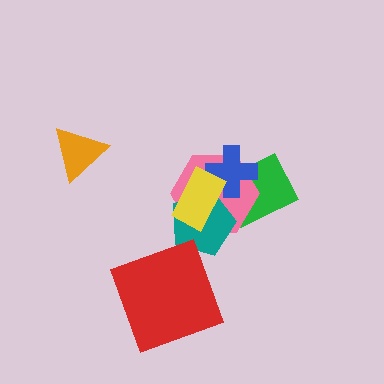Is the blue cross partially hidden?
Yes, it is partially covered by another shape.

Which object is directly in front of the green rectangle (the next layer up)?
The pink hexagon is directly in front of the green rectangle.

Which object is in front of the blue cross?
The yellow rectangle is in front of the blue cross.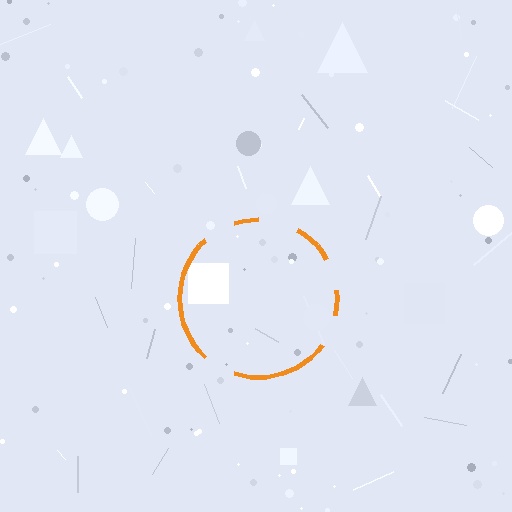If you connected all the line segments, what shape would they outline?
They would outline a circle.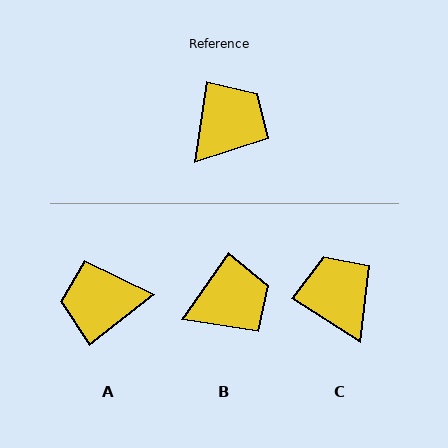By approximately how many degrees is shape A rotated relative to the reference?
Approximately 136 degrees counter-clockwise.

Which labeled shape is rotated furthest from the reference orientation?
A, about 136 degrees away.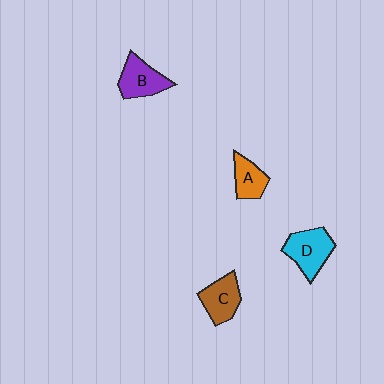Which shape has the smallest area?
Shape A (orange).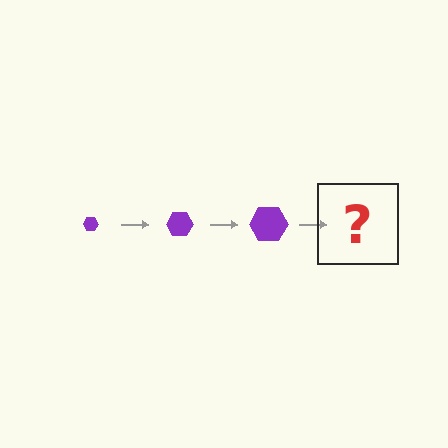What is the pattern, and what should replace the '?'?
The pattern is that the hexagon gets progressively larger each step. The '?' should be a purple hexagon, larger than the previous one.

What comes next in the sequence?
The next element should be a purple hexagon, larger than the previous one.